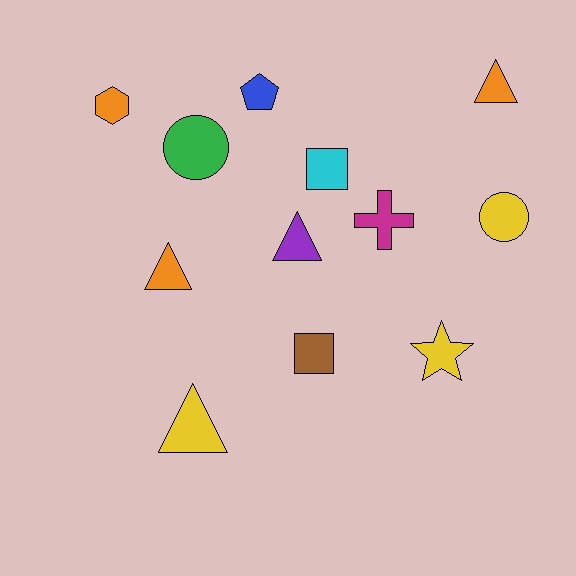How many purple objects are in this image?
There is 1 purple object.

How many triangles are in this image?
There are 4 triangles.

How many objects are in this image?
There are 12 objects.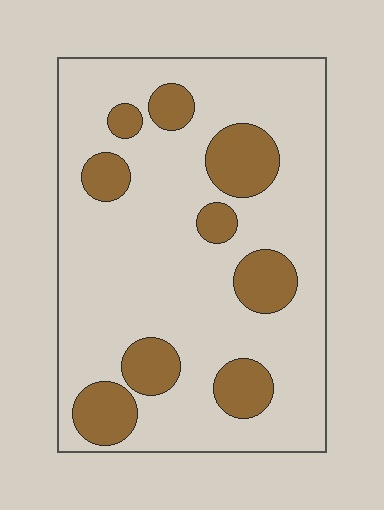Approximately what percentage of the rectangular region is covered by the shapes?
Approximately 20%.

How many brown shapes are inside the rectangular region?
9.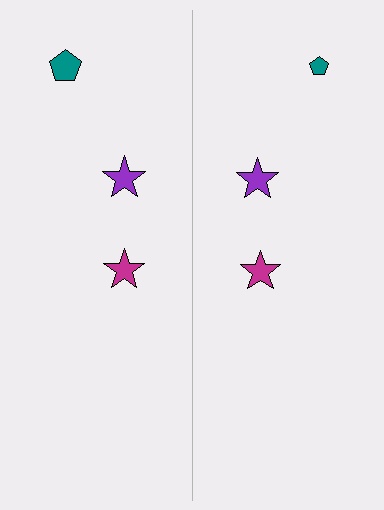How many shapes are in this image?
There are 6 shapes in this image.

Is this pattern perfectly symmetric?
No, the pattern is not perfectly symmetric. The teal pentagon on the right side has a different size than its mirror counterpart.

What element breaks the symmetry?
The teal pentagon on the right side has a different size than its mirror counterpart.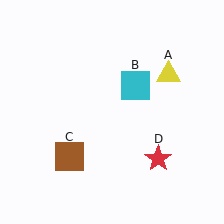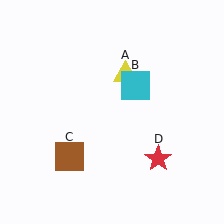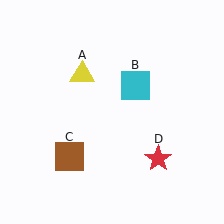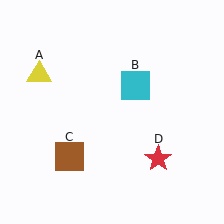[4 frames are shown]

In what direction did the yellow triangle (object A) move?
The yellow triangle (object A) moved left.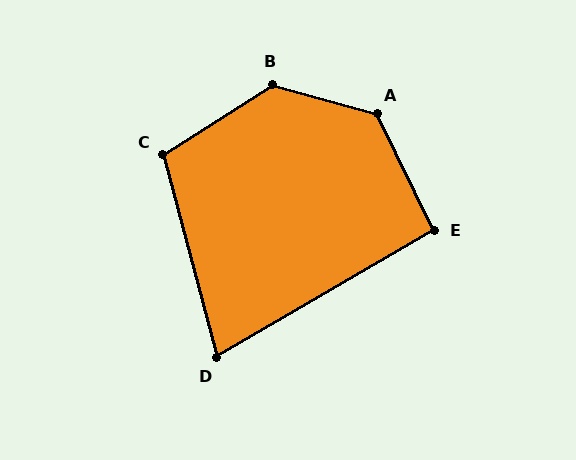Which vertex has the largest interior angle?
A, at approximately 132 degrees.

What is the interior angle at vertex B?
Approximately 132 degrees (obtuse).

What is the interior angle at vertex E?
Approximately 94 degrees (approximately right).